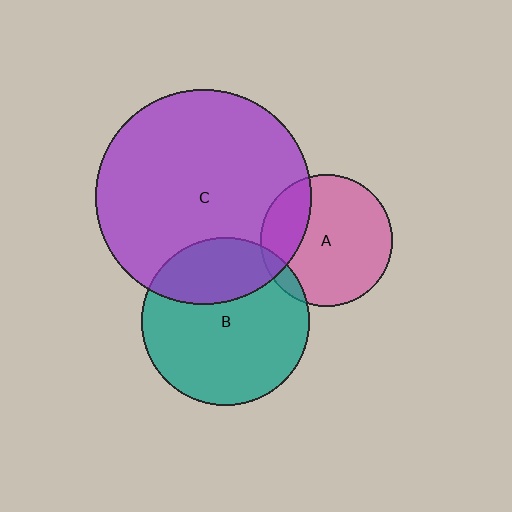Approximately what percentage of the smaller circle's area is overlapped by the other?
Approximately 10%.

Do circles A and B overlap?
Yes.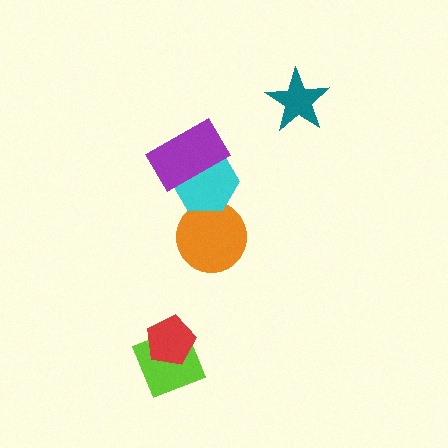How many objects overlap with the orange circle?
1 object overlaps with the orange circle.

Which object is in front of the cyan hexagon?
The purple rectangle is in front of the cyan hexagon.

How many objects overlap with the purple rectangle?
1 object overlaps with the purple rectangle.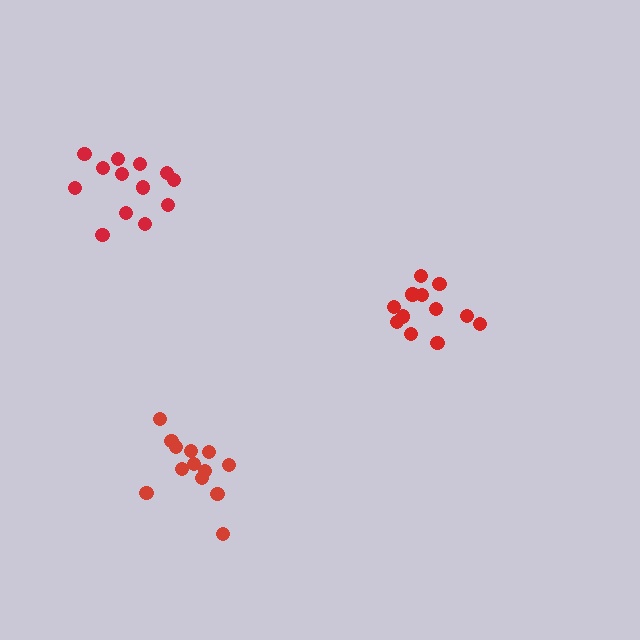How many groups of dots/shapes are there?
There are 3 groups.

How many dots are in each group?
Group 1: 13 dots, Group 2: 13 dots, Group 3: 12 dots (38 total).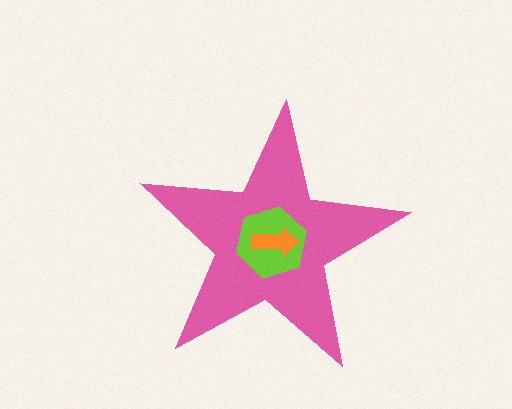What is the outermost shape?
The pink star.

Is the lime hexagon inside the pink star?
Yes.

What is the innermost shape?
The orange arrow.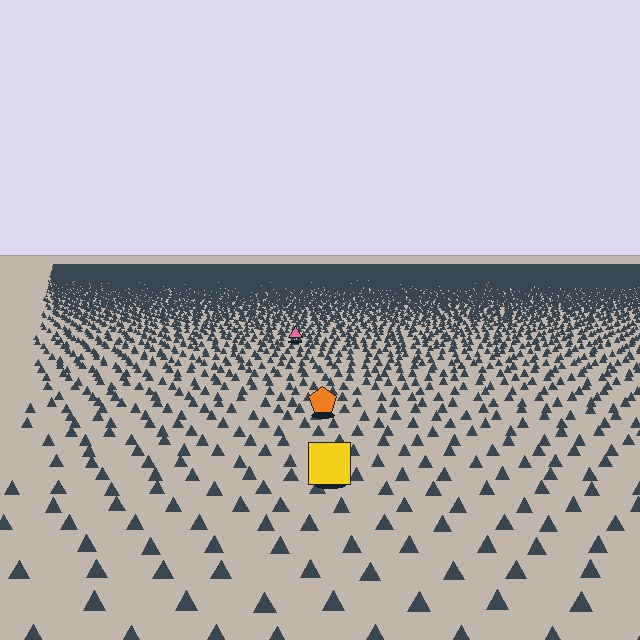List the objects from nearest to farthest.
From nearest to farthest: the yellow square, the orange pentagon, the pink triangle.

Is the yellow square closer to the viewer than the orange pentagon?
Yes. The yellow square is closer — you can tell from the texture gradient: the ground texture is coarser near it.